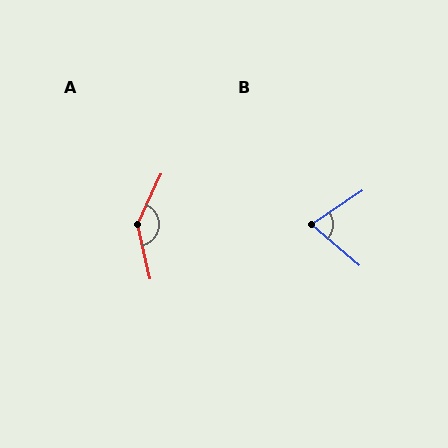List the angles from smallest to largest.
B (74°), A (142°).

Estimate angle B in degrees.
Approximately 74 degrees.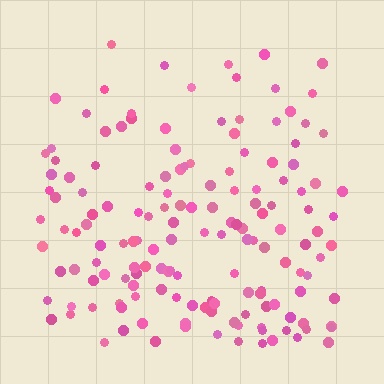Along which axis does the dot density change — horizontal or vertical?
Vertical.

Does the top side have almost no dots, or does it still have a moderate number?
Still a moderate number, just noticeably fewer than the bottom.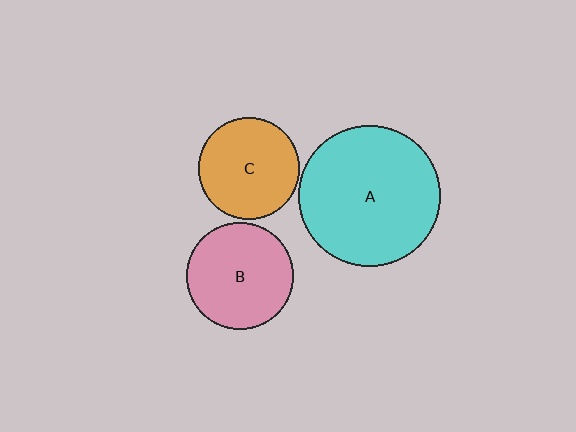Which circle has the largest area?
Circle A (cyan).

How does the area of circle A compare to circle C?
Approximately 2.0 times.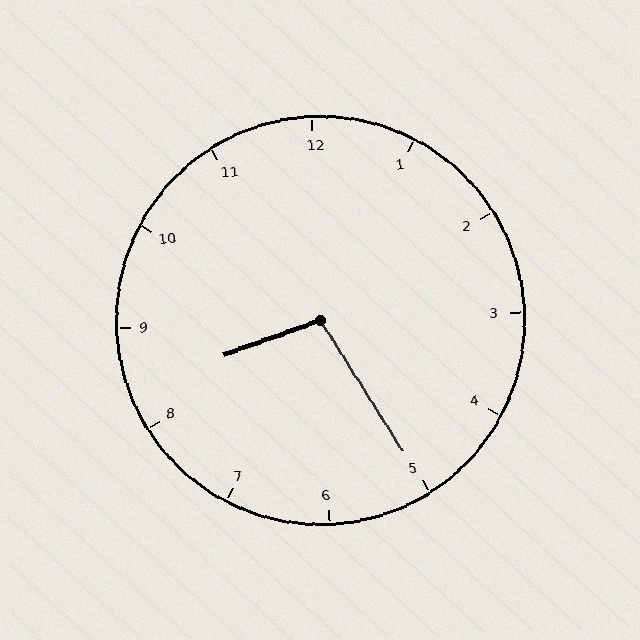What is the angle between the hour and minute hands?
Approximately 102 degrees.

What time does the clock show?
8:25.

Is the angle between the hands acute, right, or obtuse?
It is obtuse.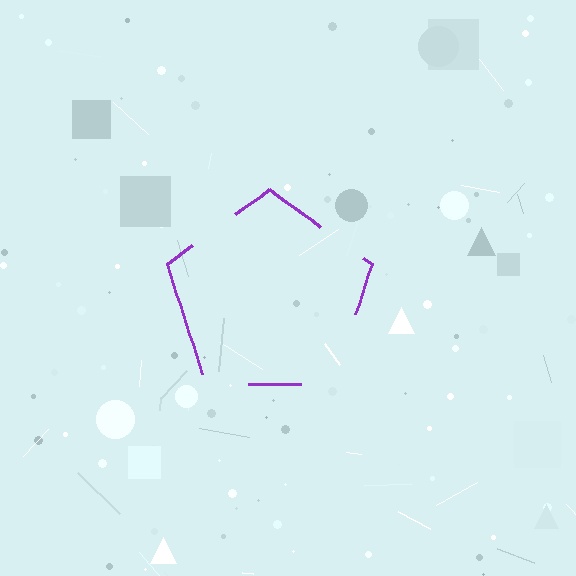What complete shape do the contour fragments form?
The contour fragments form a pentagon.